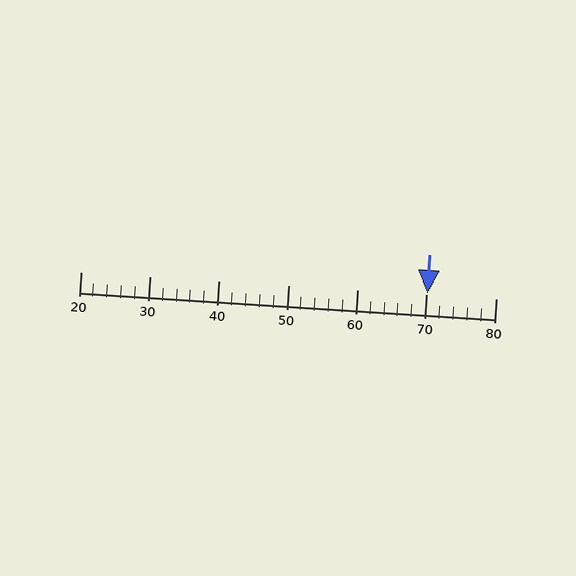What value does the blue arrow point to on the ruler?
The blue arrow points to approximately 70.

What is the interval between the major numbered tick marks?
The major tick marks are spaced 10 units apart.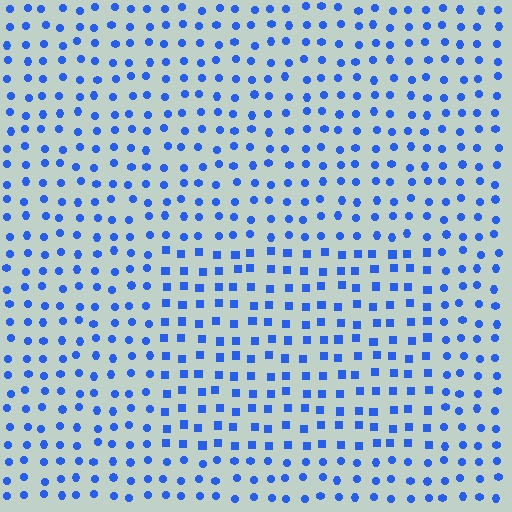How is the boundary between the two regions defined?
The boundary is defined by a change in element shape: squares inside vs. circles outside. All elements share the same color and spacing.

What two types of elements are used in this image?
The image uses squares inside the rectangle region and circles outside it.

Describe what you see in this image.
The image is filled with small blue elements arranged in a uniform grid. A rectangle-shaped region contains squares, while the surrounding area contains circles. The boundary is defined purely by the change in element shape.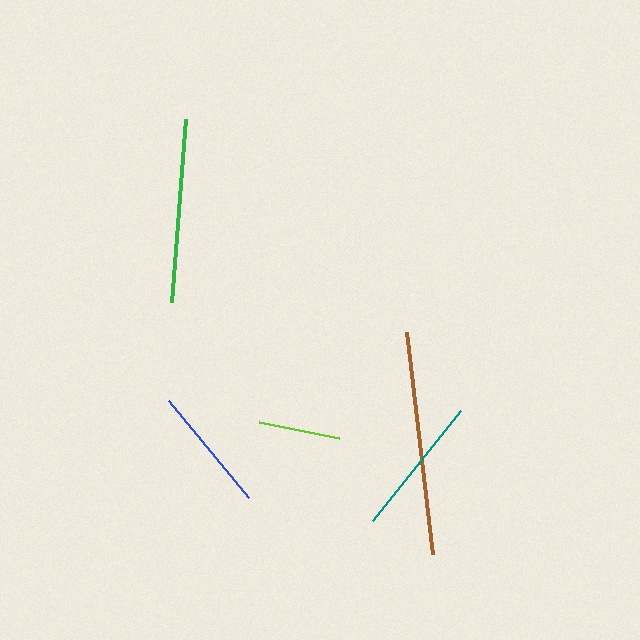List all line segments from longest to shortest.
From longest to shortest: brown, green, teal, blue, lime.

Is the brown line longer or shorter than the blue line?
The brown line is longer than the blue line.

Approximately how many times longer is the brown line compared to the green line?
The brown line is approximately 1.2 times the length of the green line.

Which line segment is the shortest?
The lime line is the shortest at approximately 82 pixels.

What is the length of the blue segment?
The blue segment is approximately 126 pixels long.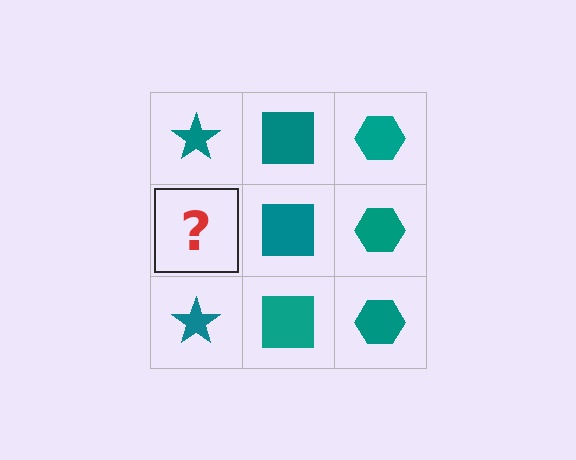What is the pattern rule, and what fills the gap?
The rule is that each column has a consistent shape. The gap should be filled with a teal star.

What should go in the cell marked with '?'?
The missing cell should contain a teal star.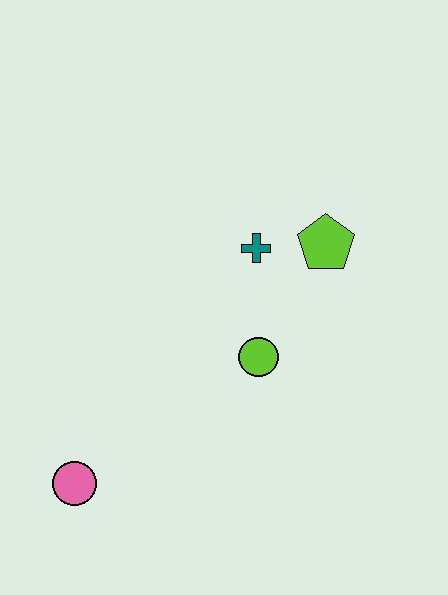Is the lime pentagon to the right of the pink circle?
Yes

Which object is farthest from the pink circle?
The lime pentagon is farthest from the pink circle.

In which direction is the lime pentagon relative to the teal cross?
The lime pentagon is to the right of the teal cross.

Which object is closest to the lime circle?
The teal cross is closest to the lime circle.